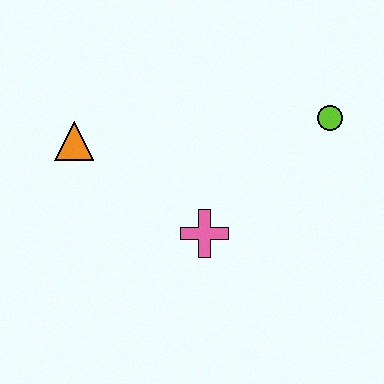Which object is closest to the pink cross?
The orange triangle is closest to the pink cross.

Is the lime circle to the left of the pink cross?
No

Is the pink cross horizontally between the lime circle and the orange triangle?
Yes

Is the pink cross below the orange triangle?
Yes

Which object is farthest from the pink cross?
The lime circle is farthest from the pink cross.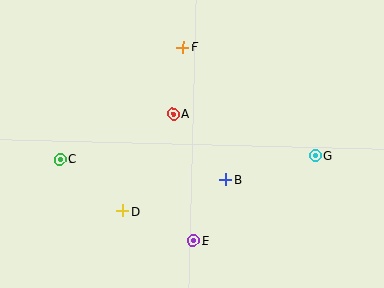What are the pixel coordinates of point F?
Point F is at (183, 47).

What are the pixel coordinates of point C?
Point C is at (60, 159).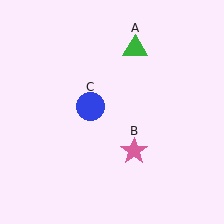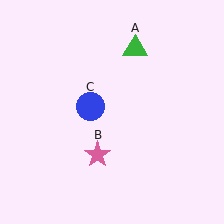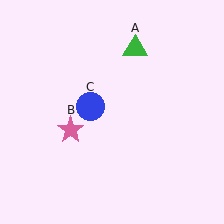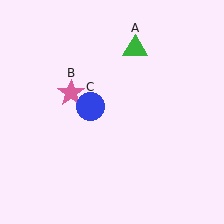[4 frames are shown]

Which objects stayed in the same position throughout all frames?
Green triangle (object A) and blue circle (object C) remained stationary.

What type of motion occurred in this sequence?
The pink star (object B) rotated clockwise around the center of the scene.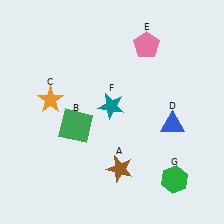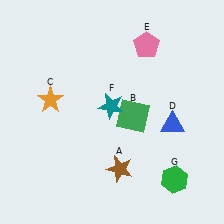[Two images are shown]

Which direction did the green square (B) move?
The green square (B) moved right.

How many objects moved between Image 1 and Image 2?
1 object moved between the two images.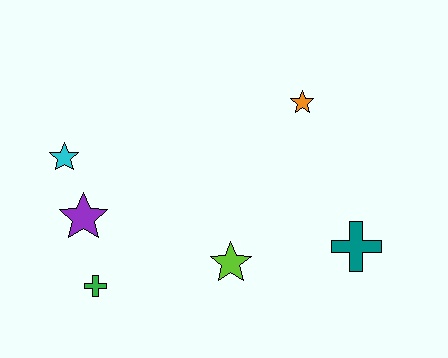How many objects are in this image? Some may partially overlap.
There are 6 objects.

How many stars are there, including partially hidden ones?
There are 4 stars.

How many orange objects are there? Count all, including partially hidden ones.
There is 1 orange object.